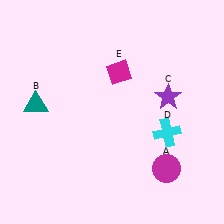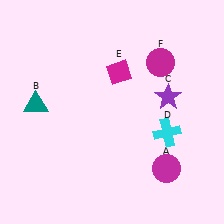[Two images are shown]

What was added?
A magenta circle (F) was added in Image 2.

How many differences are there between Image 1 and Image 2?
There is 1 difference between the two images.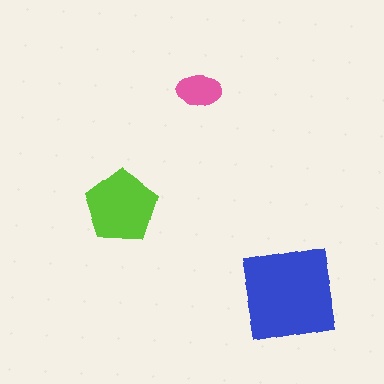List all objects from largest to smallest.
The blue square, the lime pentagon, the pink ellipse.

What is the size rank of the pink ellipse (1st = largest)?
3rd.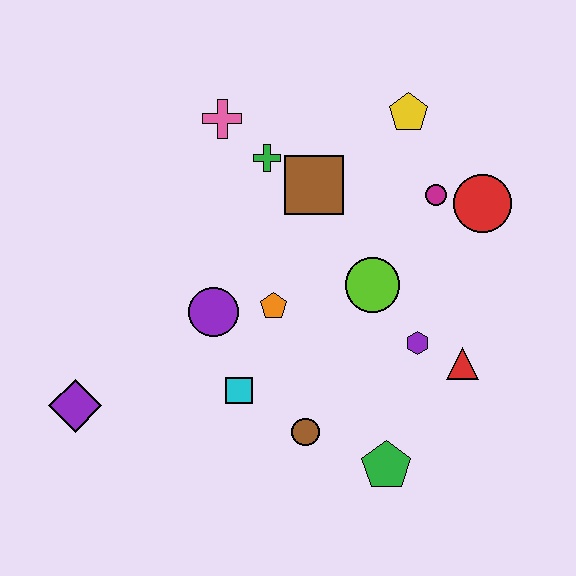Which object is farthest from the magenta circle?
The purple diamond is farthest from the magenta circle.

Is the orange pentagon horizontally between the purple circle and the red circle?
Yes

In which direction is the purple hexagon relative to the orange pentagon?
The purple hexagon is to the right of the orange pentagon.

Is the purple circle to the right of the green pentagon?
No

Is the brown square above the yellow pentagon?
No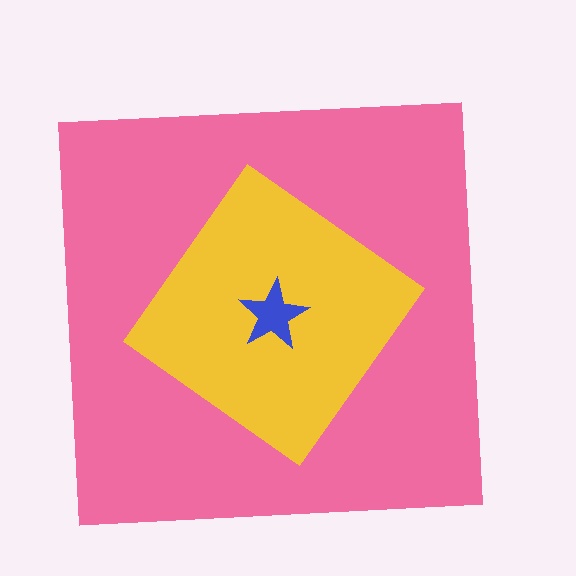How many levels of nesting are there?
3.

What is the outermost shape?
The pink square.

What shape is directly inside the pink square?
The yellow diamond.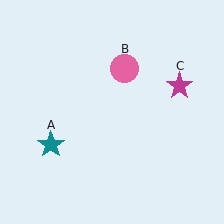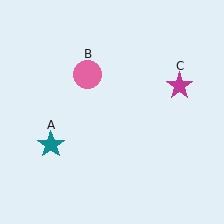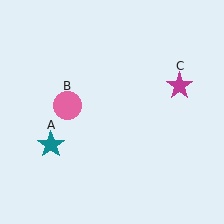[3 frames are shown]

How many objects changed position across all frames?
1 object changed position: pink circle (object B).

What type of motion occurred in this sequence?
The pink circle (object B) rotated counterclockwise around the center of the scene.